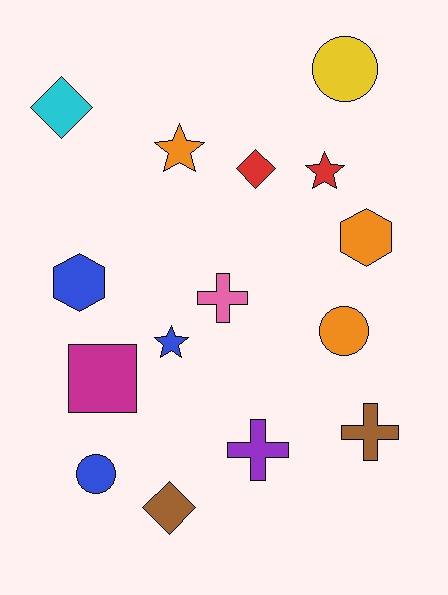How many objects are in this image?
There are 15 objects.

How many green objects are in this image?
There are no green objects.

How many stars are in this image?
There are 3 stars.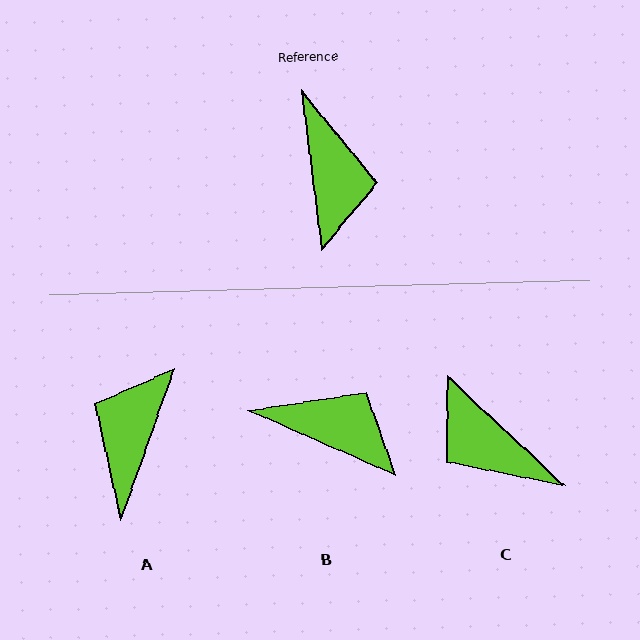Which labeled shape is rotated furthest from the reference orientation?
A, about 153 degrees away.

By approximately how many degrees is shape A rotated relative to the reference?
Approximately 153 degrees counter-clockwise.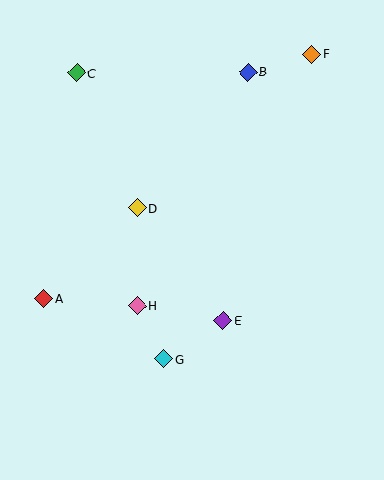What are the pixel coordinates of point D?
Point D is at (137, 208).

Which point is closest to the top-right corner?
Point F is closest to the top-right corner.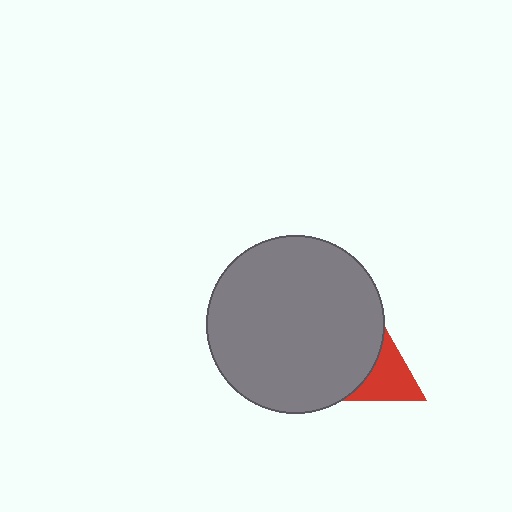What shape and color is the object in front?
The object in front is a gray circle.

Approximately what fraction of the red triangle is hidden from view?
Roughly 44% of the red triangle is hidden behind the gray circle.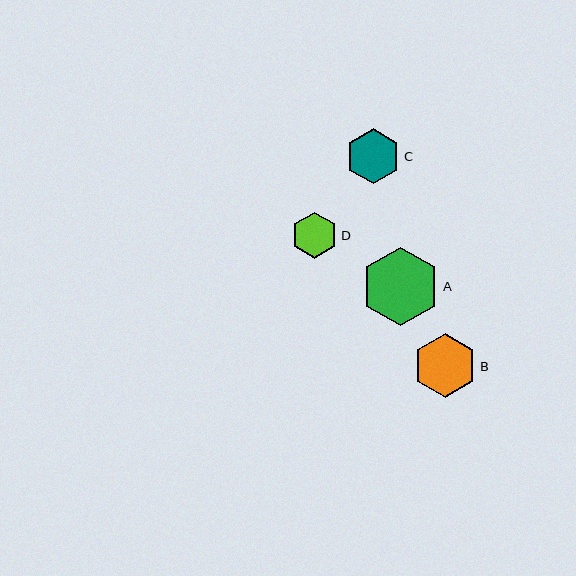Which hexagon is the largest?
Hexagon A is the largest with a size of approximately 78 pixels.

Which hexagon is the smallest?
Hexagon D is the smallest with a size of approximately 46 pixels.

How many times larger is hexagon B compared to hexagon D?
Hexagon B is approximately 1.4 times the size of hexagon D.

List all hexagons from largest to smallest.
From largest to smallest: A, B, C, D.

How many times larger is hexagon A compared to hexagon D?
Hexagon A is approximately 1.7 times the size of hexagon D.